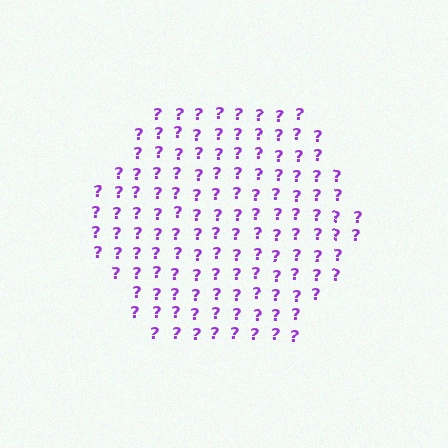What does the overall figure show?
The overall figure shows a hexagon.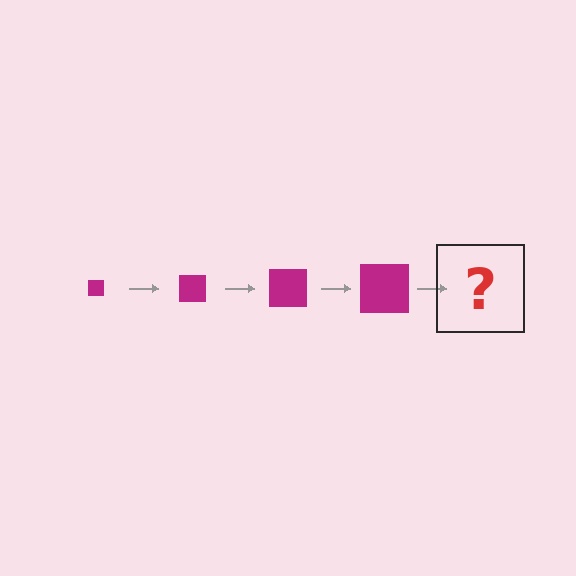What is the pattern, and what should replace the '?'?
The pattern is that the square gets progressively larger each step. The '?' should be a magenta square, larger than the previous one.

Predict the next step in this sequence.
The next step is a magenta square, larger than the previous one.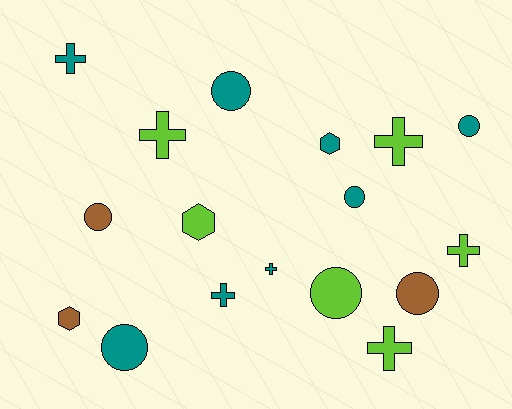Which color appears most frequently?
Teal, with 8 objects.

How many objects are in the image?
There are 17 objects.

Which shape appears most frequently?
Circle, with 7 objects.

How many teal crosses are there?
There are 3 teal crosses.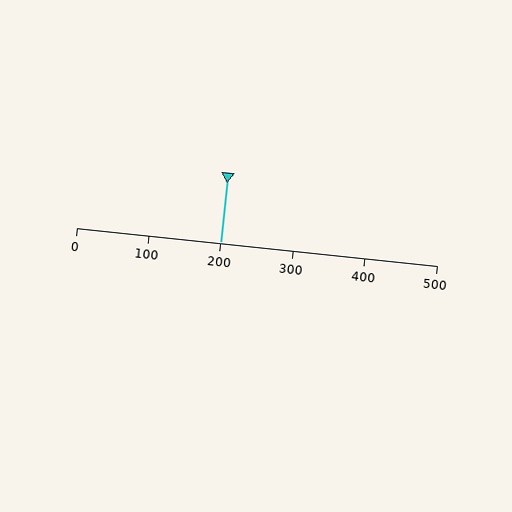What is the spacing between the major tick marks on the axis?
The major ticks are spaced 100 apart.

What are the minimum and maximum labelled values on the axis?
The axis runs from 0 to 500.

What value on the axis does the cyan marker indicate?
The marker indicates approximately 200.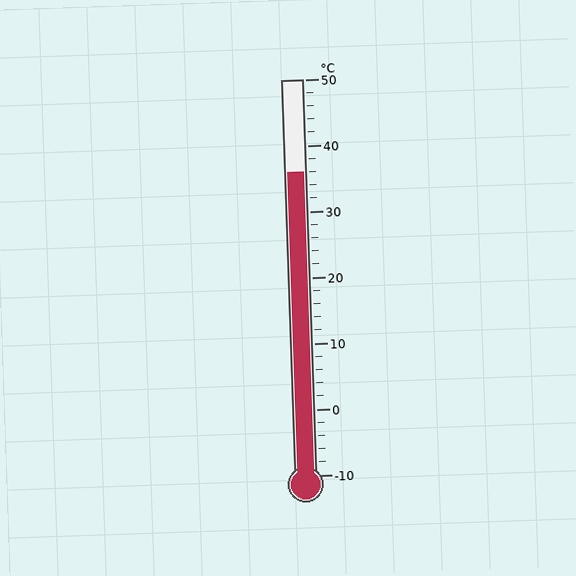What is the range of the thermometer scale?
The thermometer scale ranges from -10°C to 50°C.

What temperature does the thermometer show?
The thermometer shows approximately 36°C.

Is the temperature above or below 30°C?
The temperature is above 30°C.